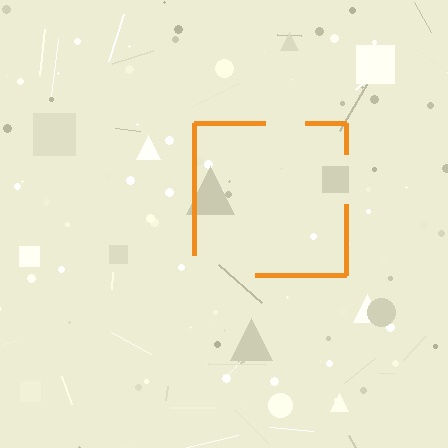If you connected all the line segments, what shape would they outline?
They would outline a square.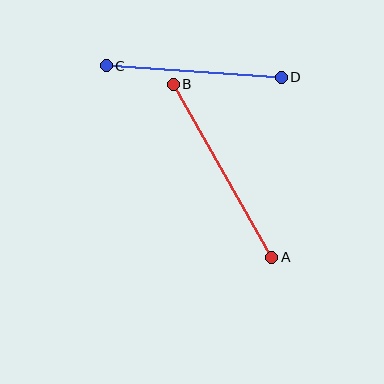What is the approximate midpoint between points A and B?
The midpoint is at approximately (222, 171) pixels.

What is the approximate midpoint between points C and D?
The midpoint is at approximately (194, 72) pixels.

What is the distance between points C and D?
The distance is approximately 175 pixels.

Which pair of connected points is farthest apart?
Points A and B are farthest apart.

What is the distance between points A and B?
The distance is approximately 199 pixels.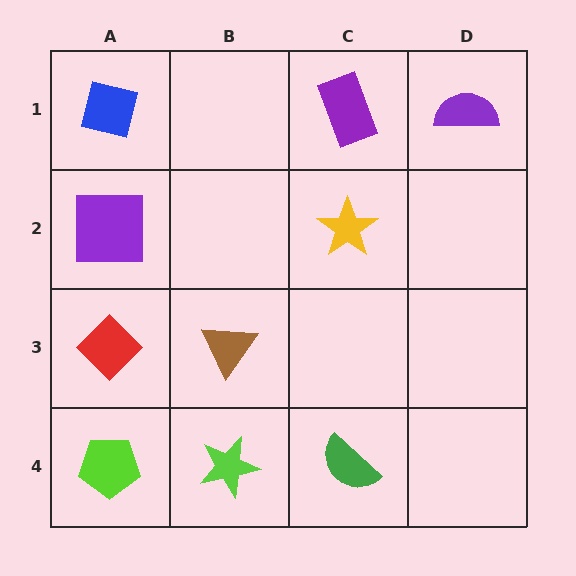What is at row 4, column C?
A green semicircle.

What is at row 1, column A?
A blue square.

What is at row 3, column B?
A brown triangle.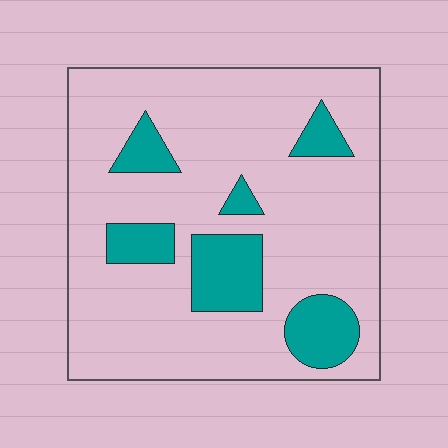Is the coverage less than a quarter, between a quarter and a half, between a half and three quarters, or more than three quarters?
Less than a quarter.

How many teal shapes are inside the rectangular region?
6.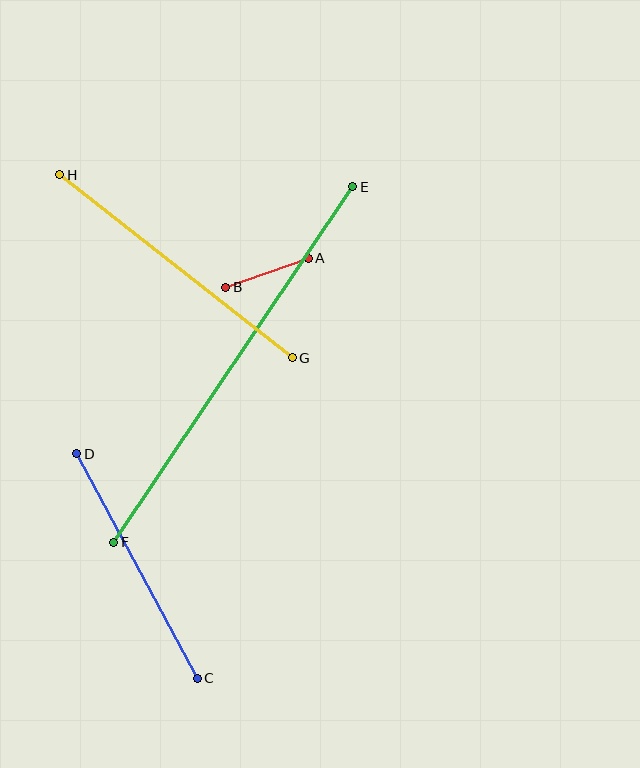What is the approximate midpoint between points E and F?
The midpoint is at approximately (233, 365) pixels.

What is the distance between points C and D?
The distance is approximately 255 pixels.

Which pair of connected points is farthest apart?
Points E and F are farthest apart.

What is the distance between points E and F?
The distance is approximately 429 pixels.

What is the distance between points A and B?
The distance is approximately 87 pixels.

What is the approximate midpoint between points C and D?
The midpoint is at approximately (137, 566) pixels.